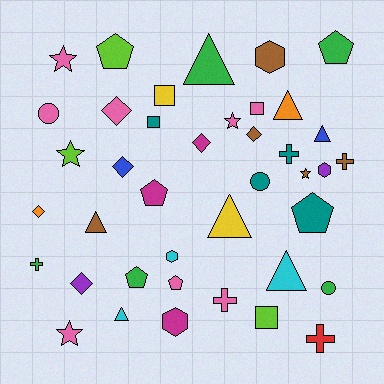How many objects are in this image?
There are 40 objects.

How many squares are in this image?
There are 4 squares.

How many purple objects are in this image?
There are 2 purple objects.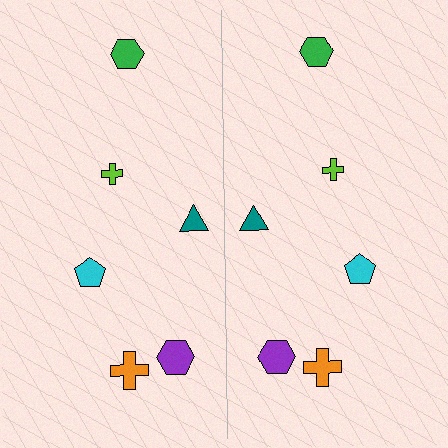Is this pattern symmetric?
Yes, this pattern has bilateral (reflection) symmetry.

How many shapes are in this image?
There are 12 shapes in this image.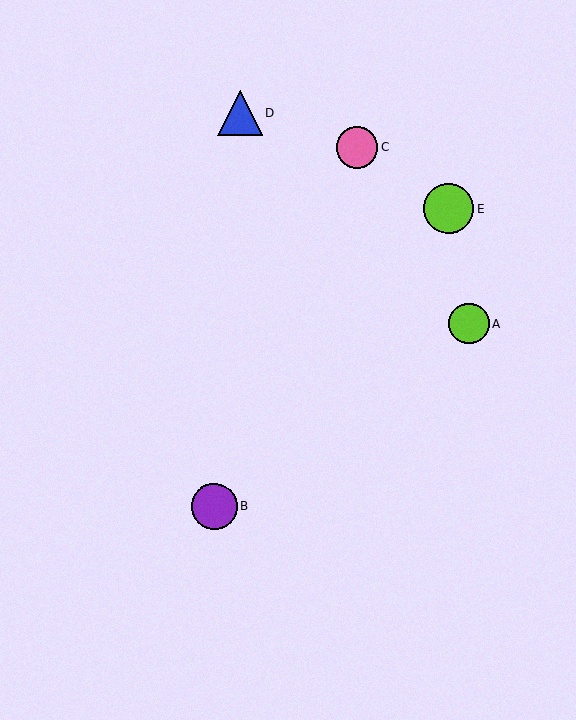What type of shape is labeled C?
Shape C is a pink circle.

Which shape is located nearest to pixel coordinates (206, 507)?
The purple circle (labeled B) at (214, 507) is nearest to that location.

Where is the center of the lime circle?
The center of the lime circle is at (449, 209).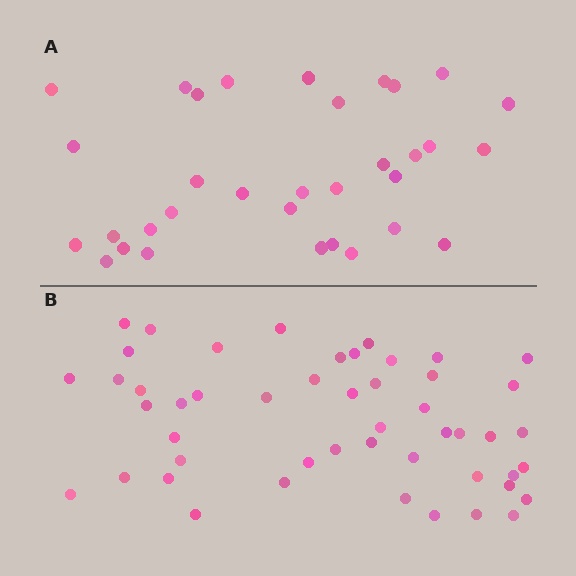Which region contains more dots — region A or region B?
Region B (the bottom region) has more dots.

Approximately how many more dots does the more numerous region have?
Region B has approximately 15 more dots than region A.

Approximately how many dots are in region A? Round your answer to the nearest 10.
About 30 dots. (The exact count is 33, which rounds to 30.)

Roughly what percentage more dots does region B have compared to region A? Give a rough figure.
About 50% more.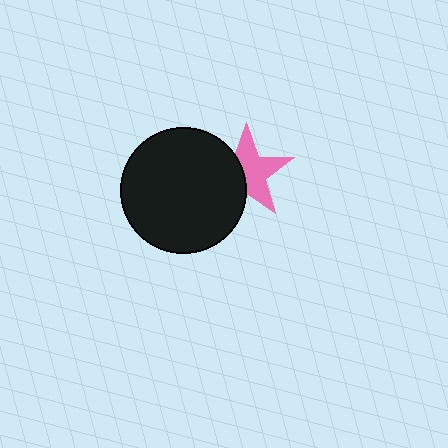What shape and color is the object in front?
The object in front is a black circle.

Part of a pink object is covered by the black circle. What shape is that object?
It is a star.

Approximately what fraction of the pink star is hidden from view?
Roughly 40% of the pink star is hidden behind the black circle.